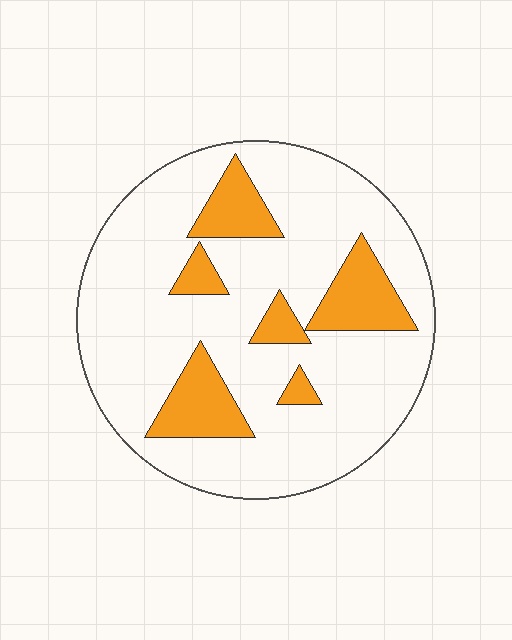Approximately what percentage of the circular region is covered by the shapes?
Approximately 20%.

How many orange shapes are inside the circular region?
6.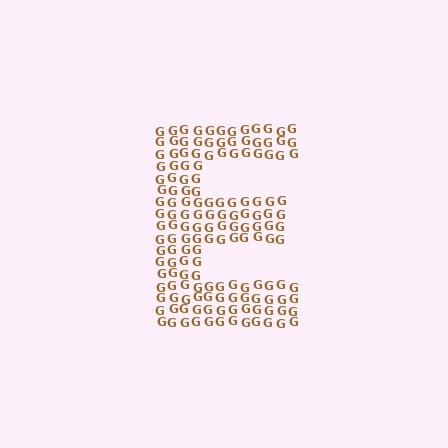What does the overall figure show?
The overall figure shows the letter E.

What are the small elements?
The small elements are letter G's.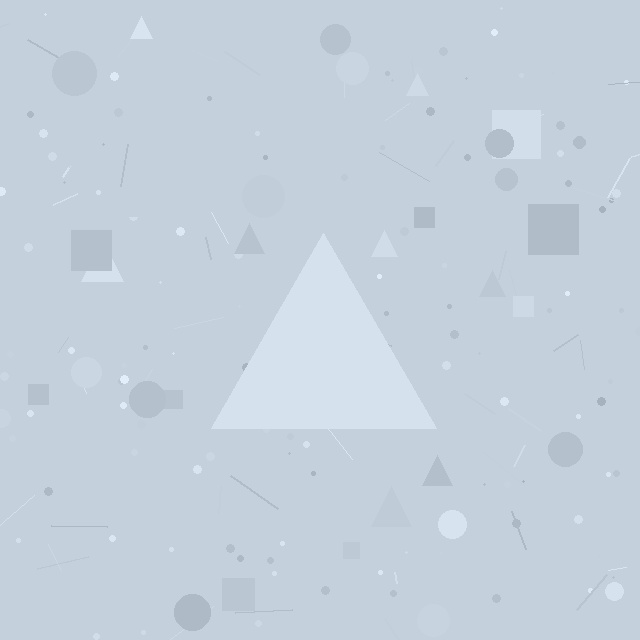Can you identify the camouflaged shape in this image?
The camouflaged shape is a triangle.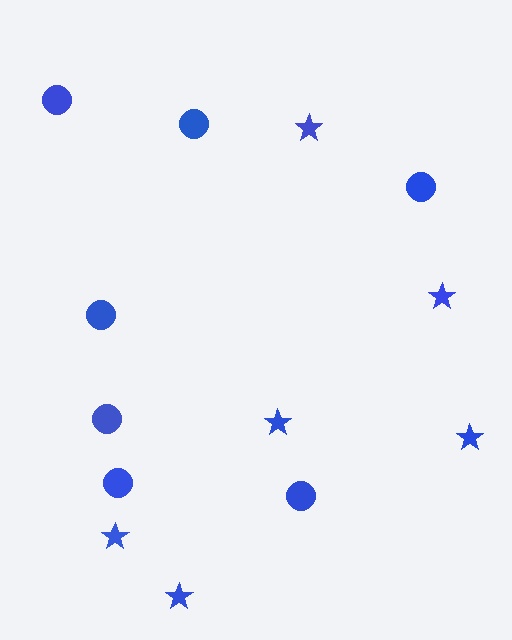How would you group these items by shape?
There are 2 groups: one group of stars (6) and one group of circles (7).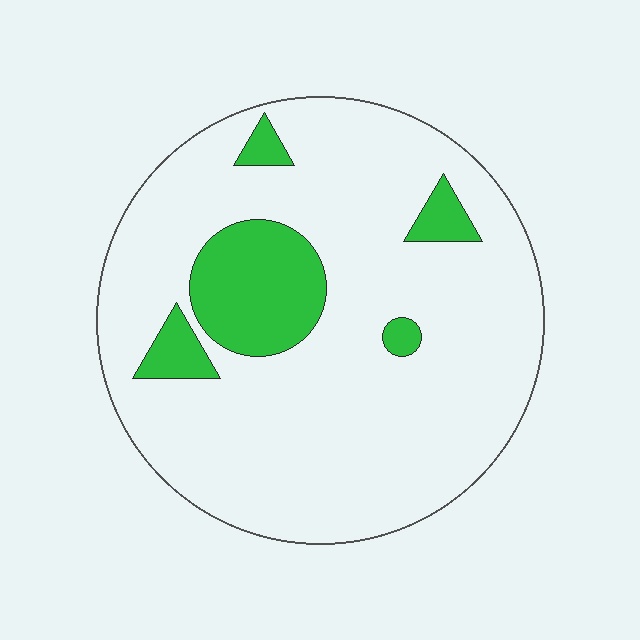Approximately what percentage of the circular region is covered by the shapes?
Approximately 15%.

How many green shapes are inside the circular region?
5.